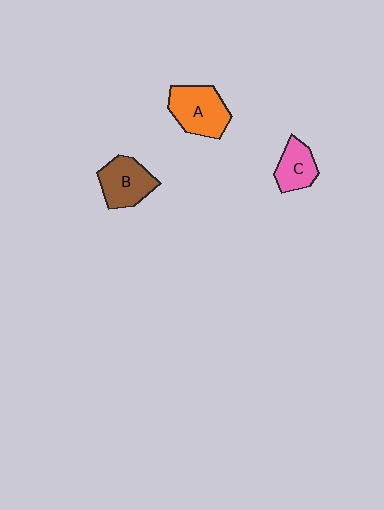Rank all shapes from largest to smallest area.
From largest to smallest: A (orange), B (brown), C (pink).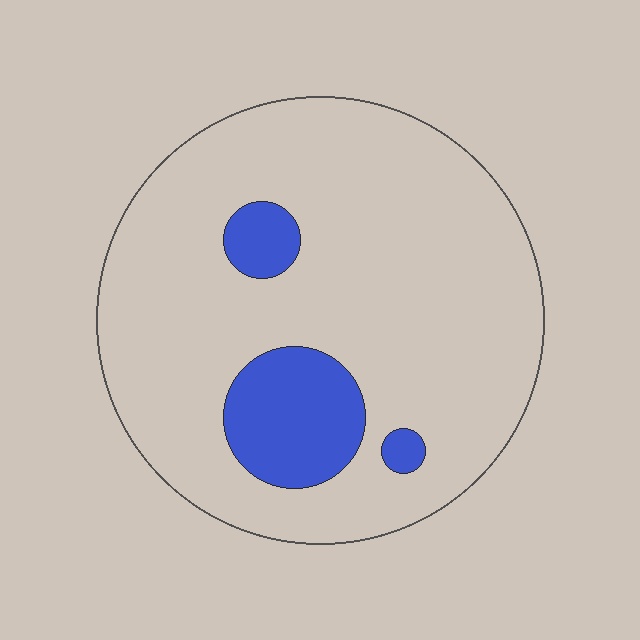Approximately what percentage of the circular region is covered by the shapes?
Approximately 15%.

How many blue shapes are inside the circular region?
3.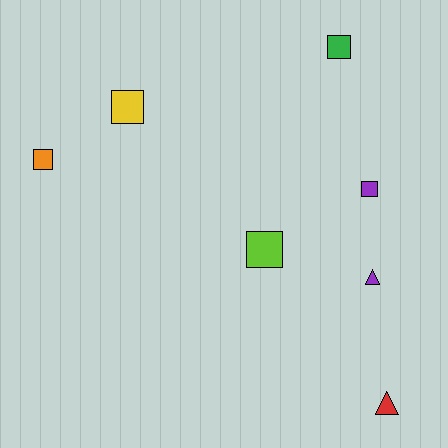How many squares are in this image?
There are 5 squares.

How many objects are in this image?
There are 7 objects.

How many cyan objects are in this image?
There are no cyan objects.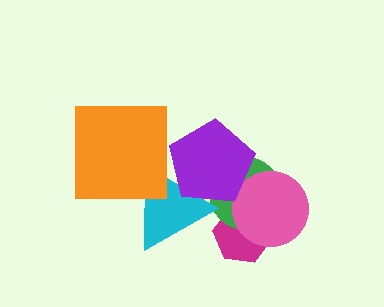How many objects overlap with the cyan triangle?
2 objects overlap with the cyan triangle.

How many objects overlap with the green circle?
3 objects overlap with the green circle.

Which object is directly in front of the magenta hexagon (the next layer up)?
The green circle is directly in front of the magenta hexagon.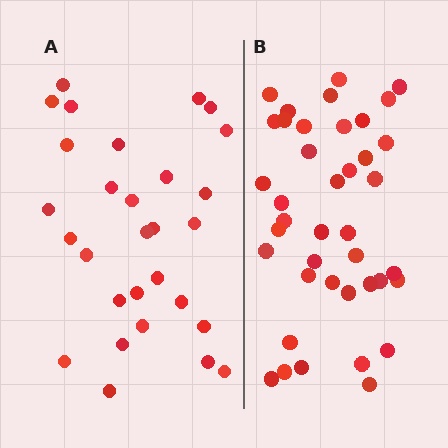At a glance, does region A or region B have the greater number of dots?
Region B (the right region) has more dots.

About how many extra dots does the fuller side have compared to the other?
Region B has roughly 12 or so more dots than region A.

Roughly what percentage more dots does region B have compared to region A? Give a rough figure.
About 40% more.